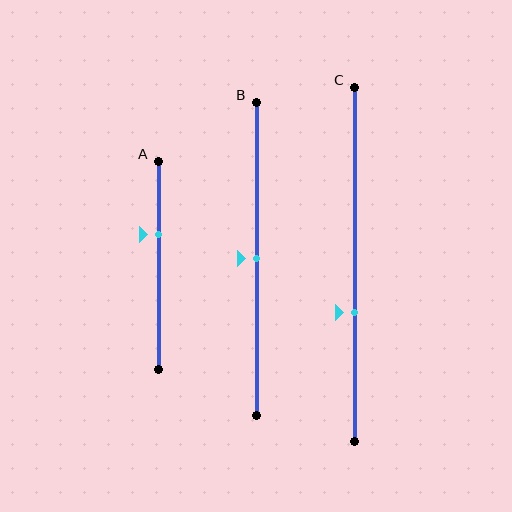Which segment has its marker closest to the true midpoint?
Segment B has its marker closest to the true midpoint.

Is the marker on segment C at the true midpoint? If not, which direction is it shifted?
No, the marker on segment C is shifted downward by about 14% of the segment length.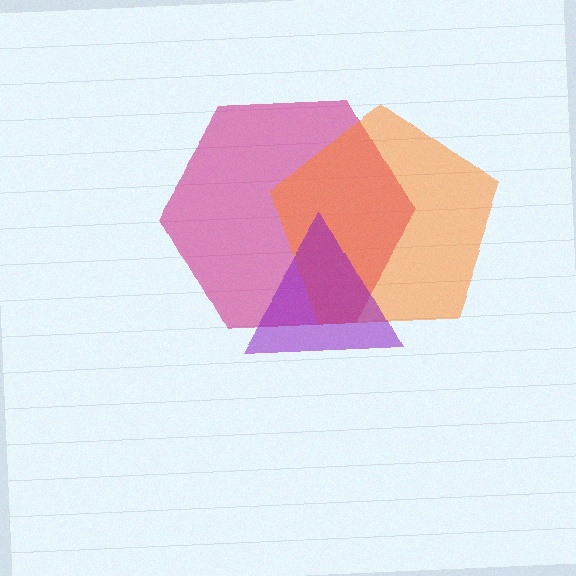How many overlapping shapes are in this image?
There are 3 overlapping shapes in the image.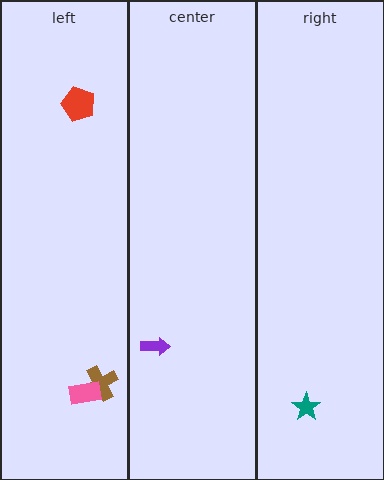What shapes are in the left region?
The brown cross, the pink rectangle, the red pentagon.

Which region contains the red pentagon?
The left region.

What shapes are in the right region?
The teal star.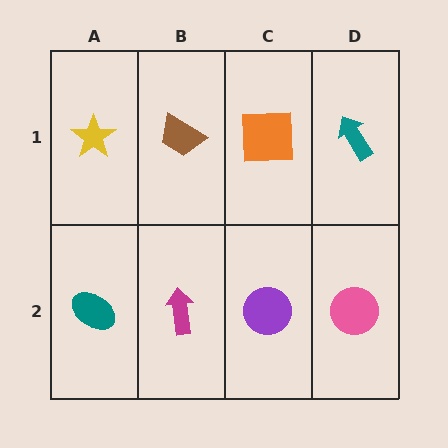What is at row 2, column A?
A teal ellipse.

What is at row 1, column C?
An orange square.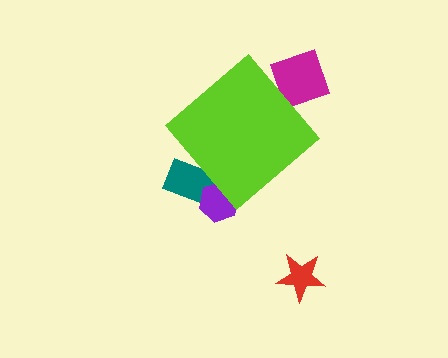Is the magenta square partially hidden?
Yes, the magenta square is partially hidden behind the lime diamond.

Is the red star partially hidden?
No, the red star is fully visible.